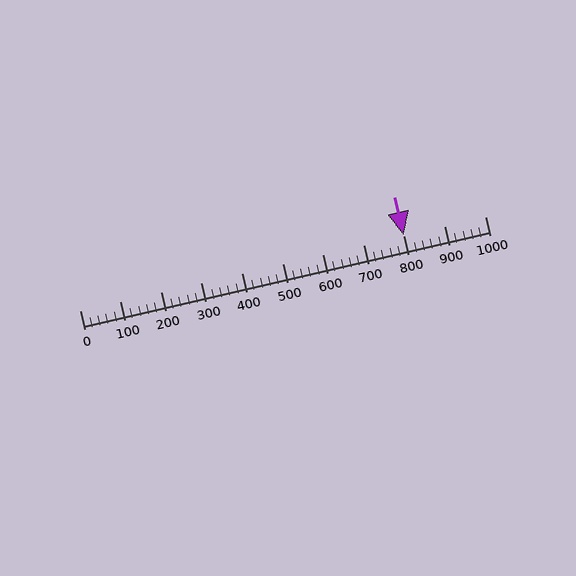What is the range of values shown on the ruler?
The ruler shows values from 0 to 1000.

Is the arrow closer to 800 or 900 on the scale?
The arrow is closer to 800.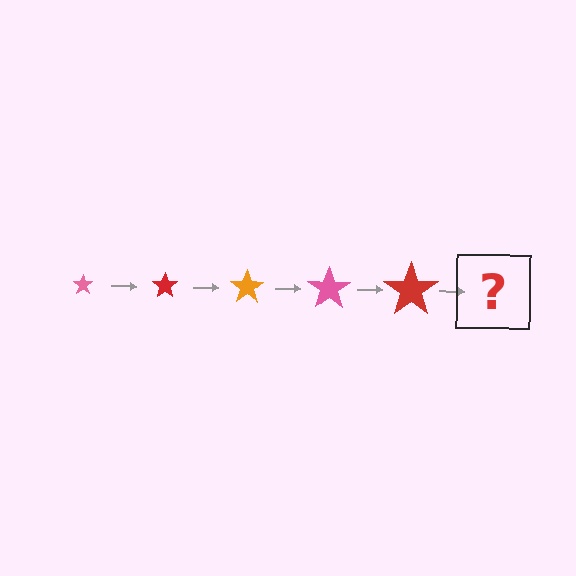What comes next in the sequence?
The next element should be an orange star, larger than the previous one.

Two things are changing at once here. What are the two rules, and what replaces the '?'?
The two rules are that the star grows larger each step and the color cycles through pink, red, and orange. The '?' should be an orange star, larger than the previous one.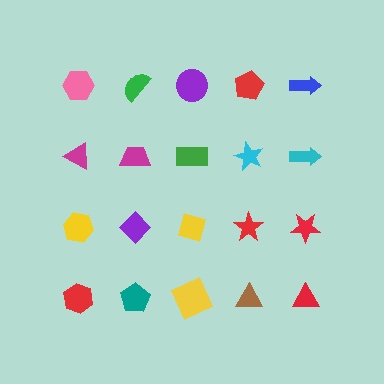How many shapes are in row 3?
5 shapes.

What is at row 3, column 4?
A red star.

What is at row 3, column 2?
A purple diamond.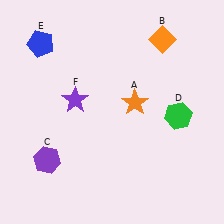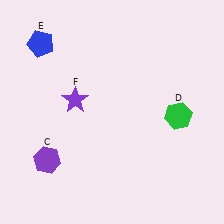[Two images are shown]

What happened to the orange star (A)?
The orange star (A) was removed in Image 2. It was in the top-right area of Image 1.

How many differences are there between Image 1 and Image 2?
There are 2 differences between the two images.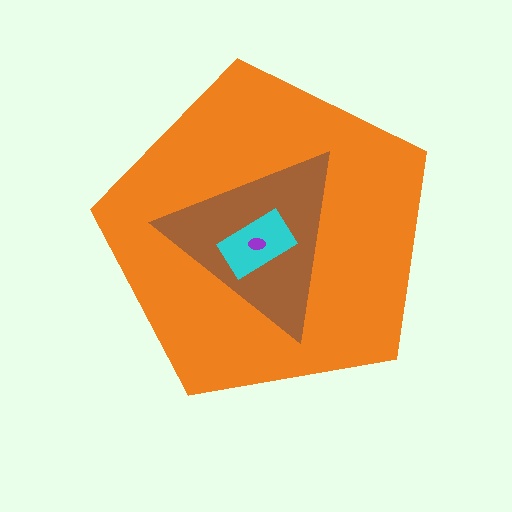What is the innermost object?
The purple ellipse.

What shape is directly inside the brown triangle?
The cyan rectangle.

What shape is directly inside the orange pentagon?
The brown triangle.